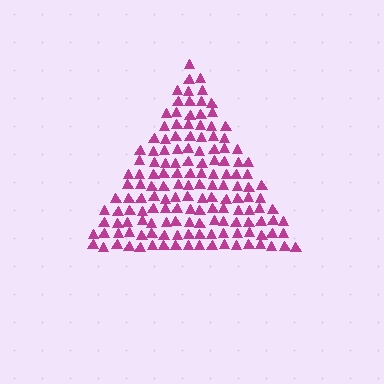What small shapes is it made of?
It is made of small triangles.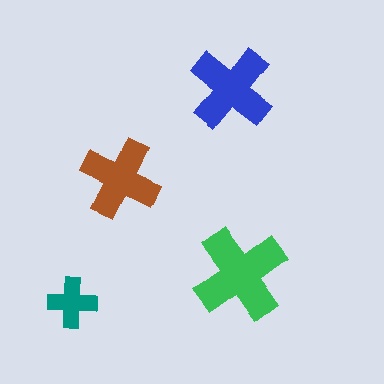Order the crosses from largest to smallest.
the green one, the blue one, the brown one, the teal one.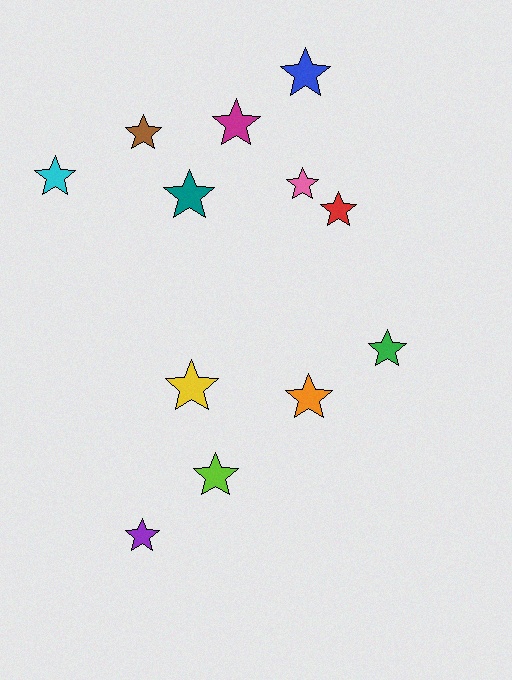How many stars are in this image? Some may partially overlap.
There are 12 stars.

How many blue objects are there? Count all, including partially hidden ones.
There is 1 blue object.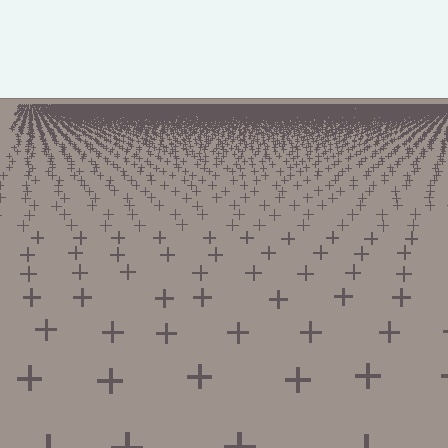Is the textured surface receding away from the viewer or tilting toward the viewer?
The surface is receding away from the viewer. Texture elements get smaller and denser toward the top.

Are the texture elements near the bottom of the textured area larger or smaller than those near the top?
Larger. Near the bottom, elements are closer to the viewer and appear at a bigger on-screen size.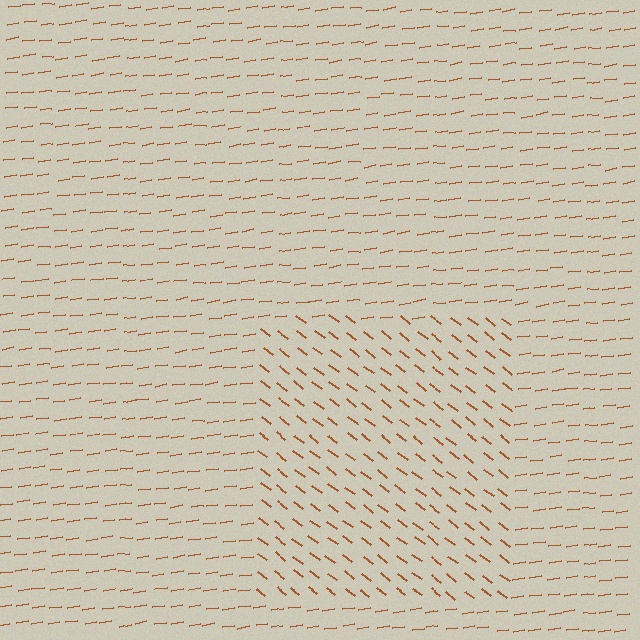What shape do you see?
I see a rectangle.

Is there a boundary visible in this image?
Yes, there is a texture boundary formed by a change in line orientation.